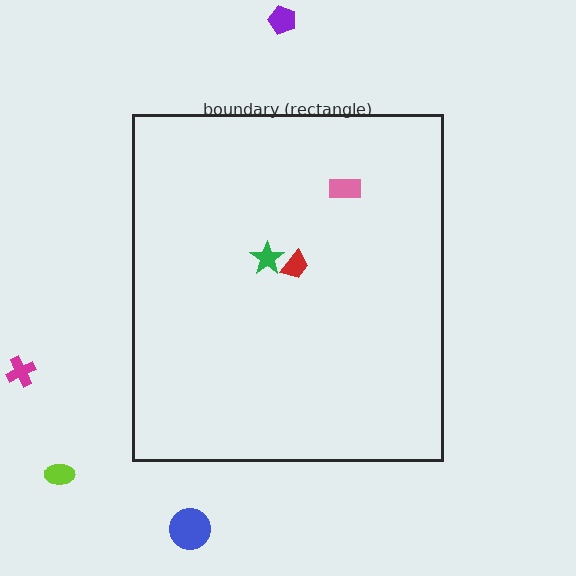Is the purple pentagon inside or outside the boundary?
Outside.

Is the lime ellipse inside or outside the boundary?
Outside.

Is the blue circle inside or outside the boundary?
Outside.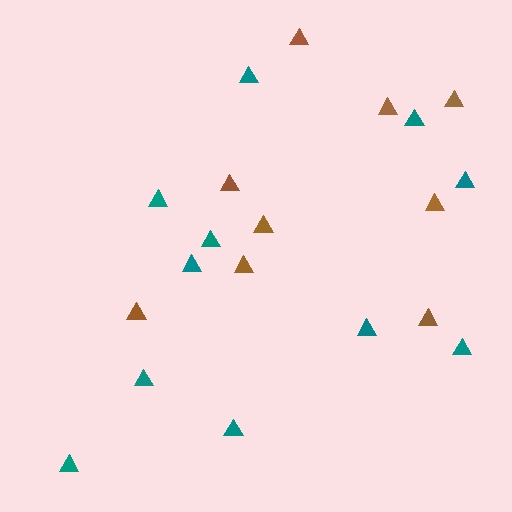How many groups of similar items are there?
There are 2 groups: one group of brown triangles (9) and one group of teal triangles (11).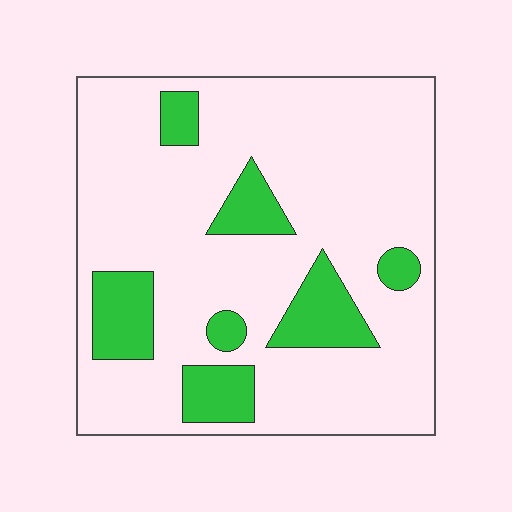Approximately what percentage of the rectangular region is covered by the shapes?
Approximately 20%.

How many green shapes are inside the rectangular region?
7.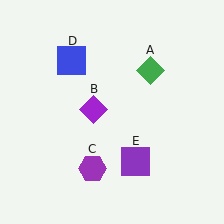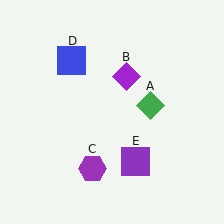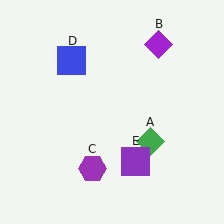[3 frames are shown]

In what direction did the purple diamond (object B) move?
The purple diamond (object B) moved up and to the right.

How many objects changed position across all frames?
2 objects changed position: green diamond (object A), purple diamond (object B).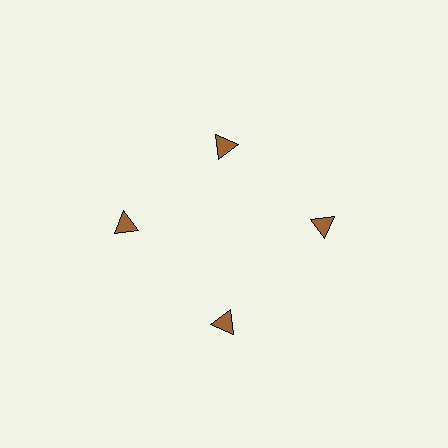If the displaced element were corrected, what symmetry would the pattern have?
It would have 4-fold rotational symmetry — the pattern would map onto itself every 90 degrees.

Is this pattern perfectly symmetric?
No. The 4 brown triangles are arranged in a ring, but one element near the 12 o'clock position is pulled inward toward the center, breaking the 4-fold rotational symmetry.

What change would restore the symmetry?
The symmetry would be restored by moving it outward, back onto the ring so that all 4 triangles sit at equal angles and equal distance from the center.